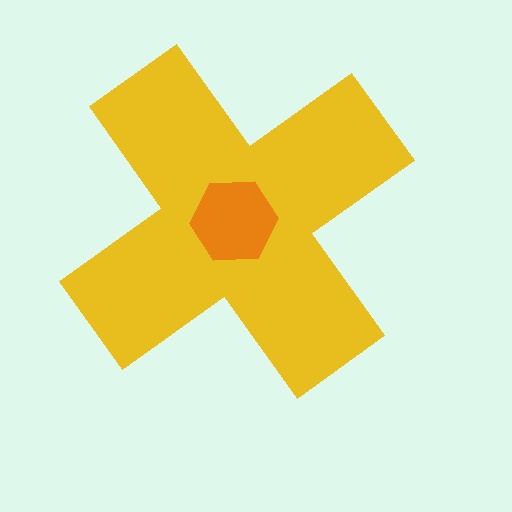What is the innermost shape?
The orange hexagon.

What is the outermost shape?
The yellow cross.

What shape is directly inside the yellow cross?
The orange hexagon.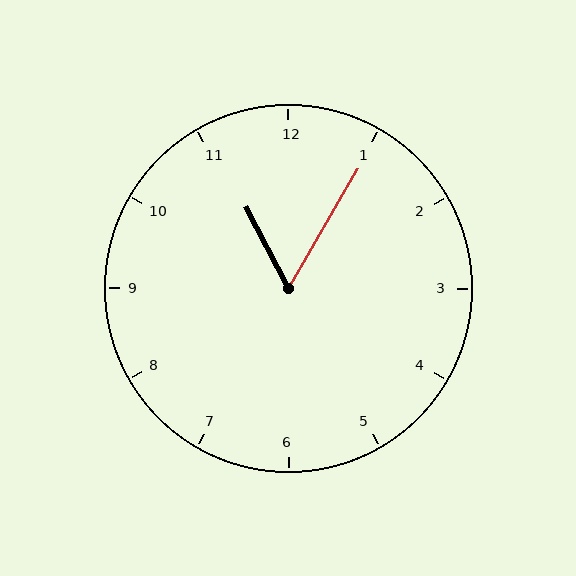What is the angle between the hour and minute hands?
Approximately 58 degrees.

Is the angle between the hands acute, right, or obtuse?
It is acute.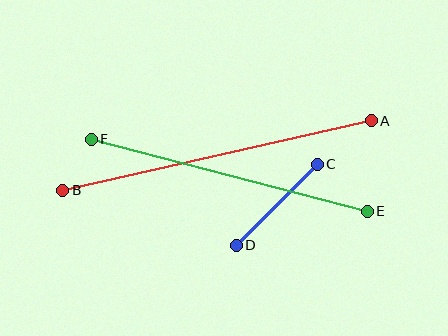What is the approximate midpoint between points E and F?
The midpoint is at approximately (229, 175) pixels.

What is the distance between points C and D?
The distance is approximately 114 pixels.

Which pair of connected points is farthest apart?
Points A and B are farthest apart.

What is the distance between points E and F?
The distance is approximately 285 pixels.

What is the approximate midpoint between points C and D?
The midpoint is at approximately (277, 205) pixels.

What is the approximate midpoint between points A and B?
The midpoint is at approximately (217, 156) pixels.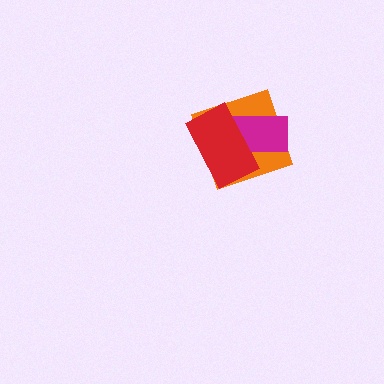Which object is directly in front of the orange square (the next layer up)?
The magenta rectangle is directly in front of the orange square.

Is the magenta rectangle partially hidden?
Yes, it is partially covered by another shape.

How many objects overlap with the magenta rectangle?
2 objects overlap with the magenta rectangle.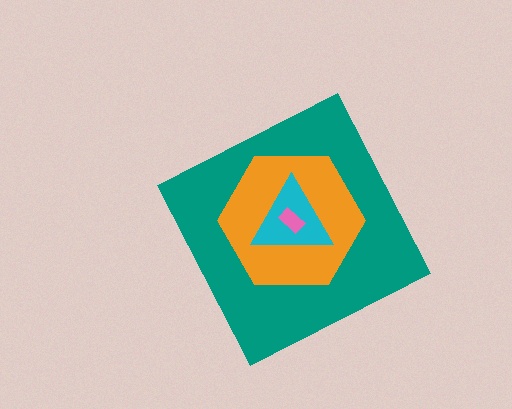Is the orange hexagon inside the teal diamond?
Yes.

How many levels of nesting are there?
4.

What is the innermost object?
The pink rectangle.